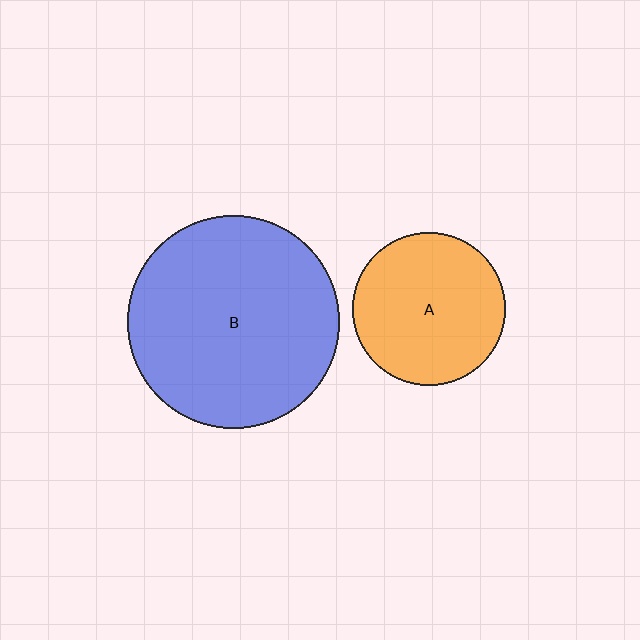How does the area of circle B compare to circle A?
Approximately 1.9 times.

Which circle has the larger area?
Circle B (blue).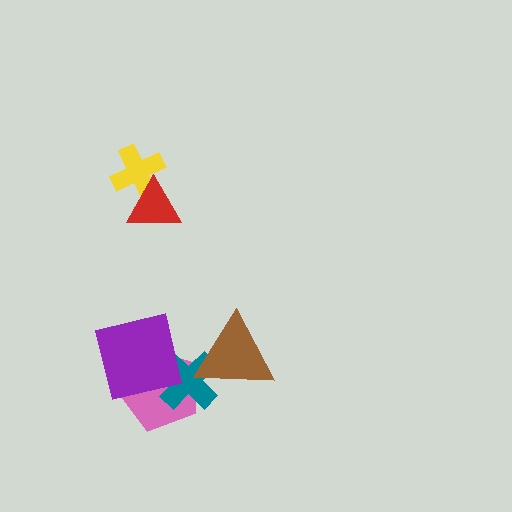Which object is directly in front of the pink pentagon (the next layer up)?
The teal cross is directly in front of the pink pentagon.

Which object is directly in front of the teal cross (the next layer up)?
The brown triangle is directly in front of the teal cross.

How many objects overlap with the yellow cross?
1 object overlaps with the yellow cross.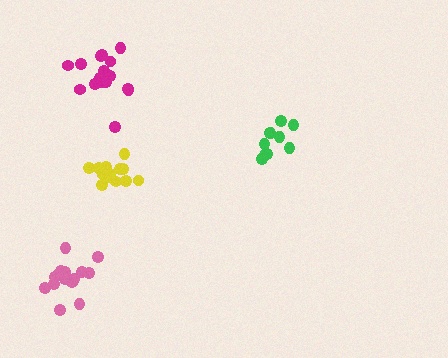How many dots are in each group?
Group 1: 10 dots, Group 2: 16 dots, Group 3: 15 dots, Group 4: 14 dots (55 total).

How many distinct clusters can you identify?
There are 4 distinct clusters.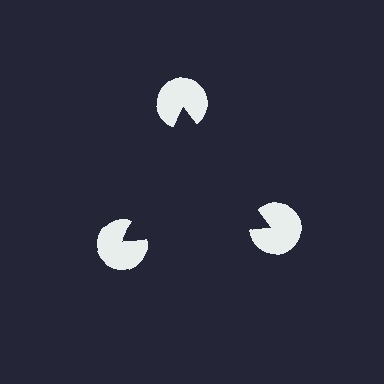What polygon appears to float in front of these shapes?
An illusory triangle — its edges are inferred from the aligned wedge cuts in the pac-man discs, not physically drawn.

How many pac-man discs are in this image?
There are 3 — one at each vertex of the illusory triangle.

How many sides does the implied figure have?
3 sides.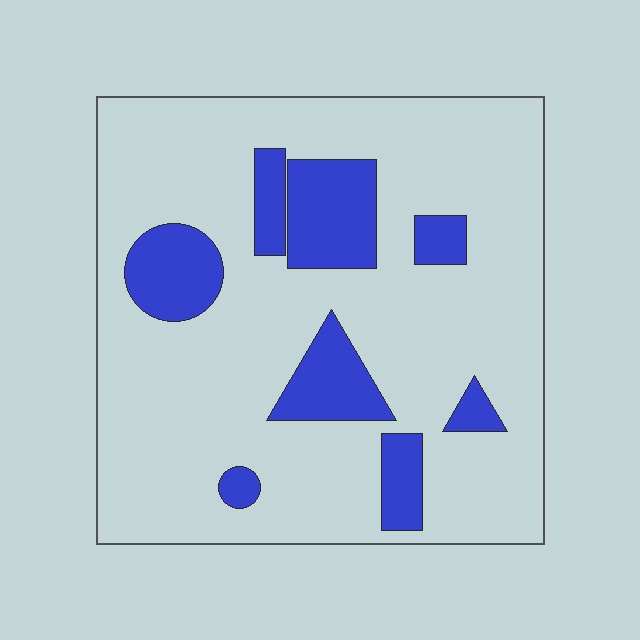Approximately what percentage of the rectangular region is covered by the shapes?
Approximately 20%.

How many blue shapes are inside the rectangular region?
8.